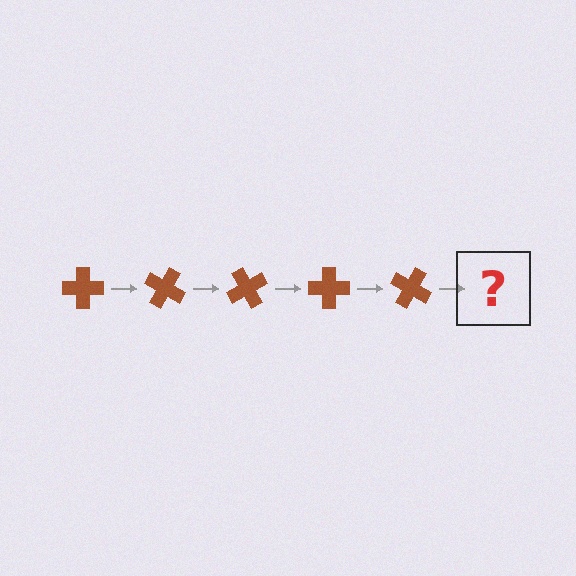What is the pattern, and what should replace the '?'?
The pattern is that the cross rotates 30 degrees each step. The '?' should be a brown cross rotated 150 degrees.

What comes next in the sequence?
The next element should be a brown cross rotated 150 degrees.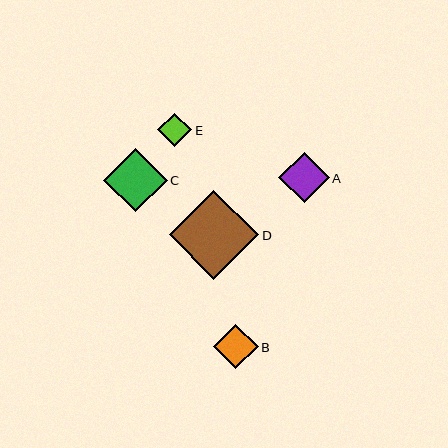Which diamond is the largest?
Diamond D is the largest with a size of approximately 89 pixels.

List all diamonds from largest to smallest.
From largest to smallest: D, C, A, B, E.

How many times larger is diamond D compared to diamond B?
Diamond D is approximately 2.0 times the size of diamond B.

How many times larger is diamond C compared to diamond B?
Diamond C is approximately 1.4 times the size of diamond B.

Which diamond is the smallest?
Diamond E is the smallest with a size of approximately 34 pixels.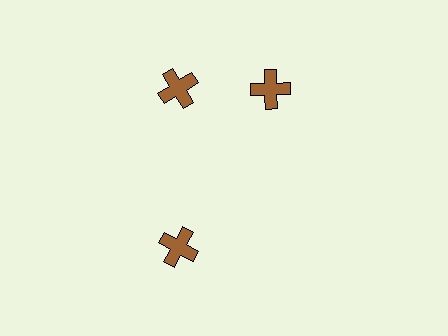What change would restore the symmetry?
The symmetry would be restored by rotating it back into even spacing with its neighbors so that all 3 crosses sit at equal angles and equal distance from the center.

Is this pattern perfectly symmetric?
No. The 3 brown crosses are arranged in a ring, but one element near the 3 o'clock position is rotated out of alignment along the ring, breaking the 3-fold rotational symmetry.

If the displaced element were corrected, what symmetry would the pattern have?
It would have 3-fold rotational symmetry — the pattern would map onto itself every 120 degrees.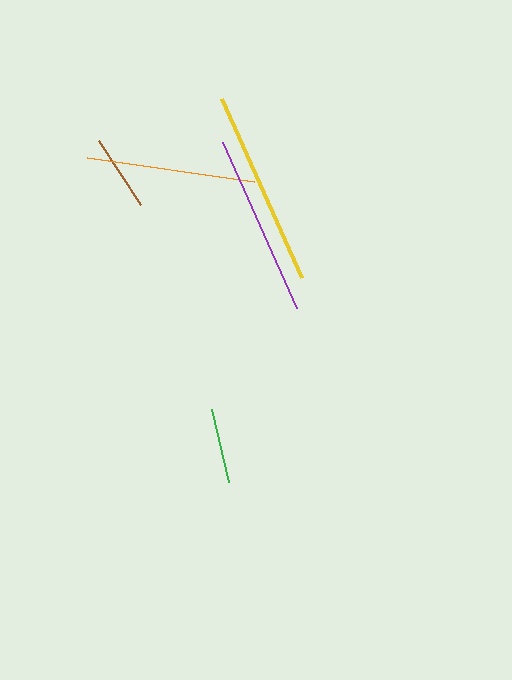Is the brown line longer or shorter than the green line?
The brown line is longer than the green line.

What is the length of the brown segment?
The brown segment is approximately 77 pixels long.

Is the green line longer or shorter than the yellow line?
The yellow line is longer than the green line.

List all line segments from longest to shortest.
From longest to shortest: yellow, purple, orange, brown, green.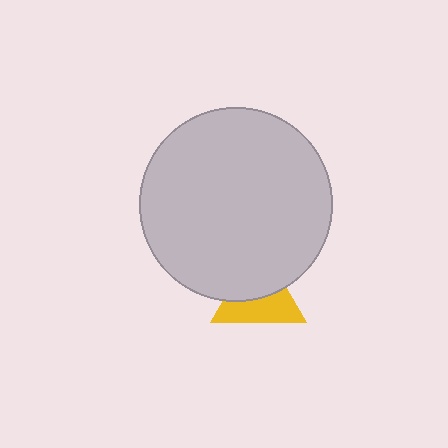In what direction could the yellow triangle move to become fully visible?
The yellow triangle could move down. That would shift it out from behind the light gray circle entirely.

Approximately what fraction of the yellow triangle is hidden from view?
Roughly 48% of the yellow triangle is hidden behind the light gray circle.